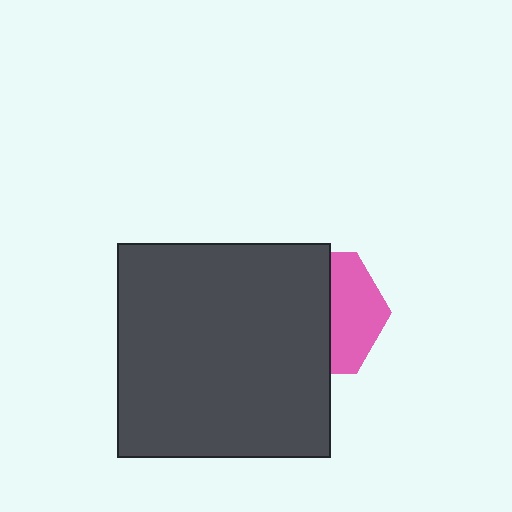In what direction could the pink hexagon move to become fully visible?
The pink hexagon could move right. That would shift it out from behind the dark gray square entirely.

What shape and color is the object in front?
The object in front is a dark gray square.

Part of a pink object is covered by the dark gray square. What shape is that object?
It is a hexagon.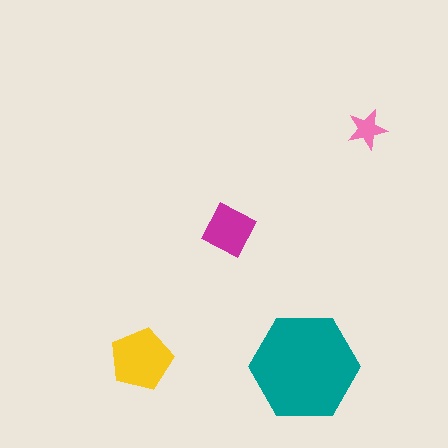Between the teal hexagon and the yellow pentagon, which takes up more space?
The teal hexagon.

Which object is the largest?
The teal hexagon.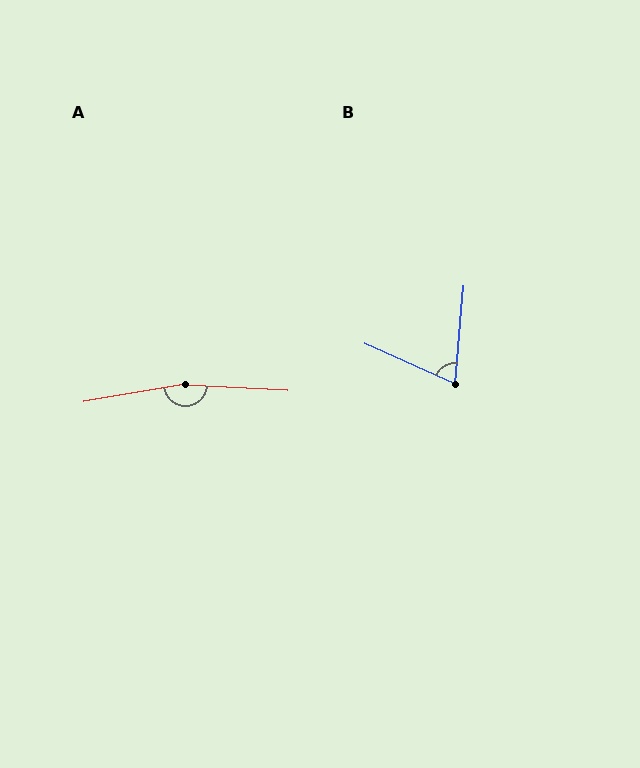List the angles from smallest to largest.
B (71°), A (167°).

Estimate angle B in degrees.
Approximately 71 degrees.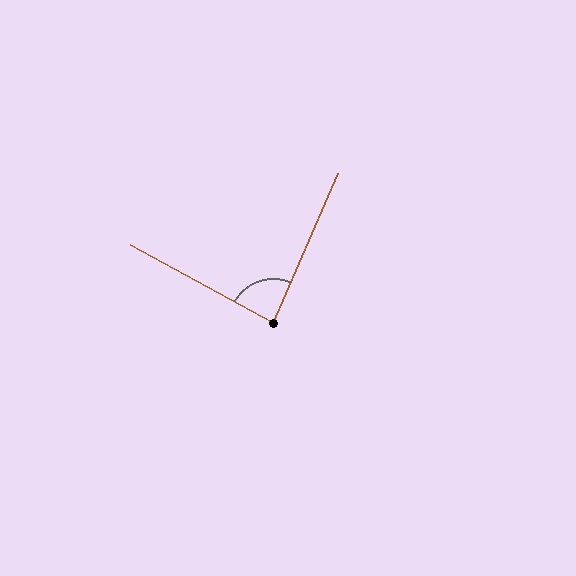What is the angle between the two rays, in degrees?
Approximately 85 degrees.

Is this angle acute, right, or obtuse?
It is approximately a right angle.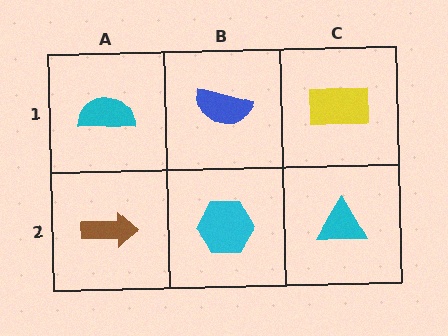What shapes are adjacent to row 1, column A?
A brown arrow (row 2, column A), a blue semicircle (row 1, column B).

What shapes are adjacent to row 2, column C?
A yellow rectangle (row 1, column C), a cyan hexagon (row 2, column B).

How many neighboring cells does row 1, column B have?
3.